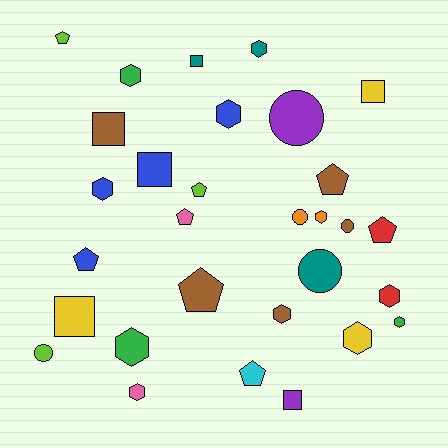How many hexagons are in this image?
There are 11 hexagons.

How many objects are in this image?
There are 30 objects.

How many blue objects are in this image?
There are 4 blue objects.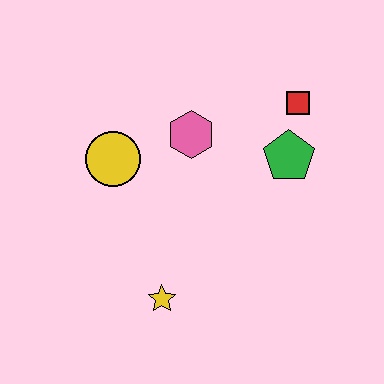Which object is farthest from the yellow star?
The red square is farthest from the yellow star.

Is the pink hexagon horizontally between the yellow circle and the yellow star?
No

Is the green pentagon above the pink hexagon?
No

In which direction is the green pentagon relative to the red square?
The green pentagon is below the red square.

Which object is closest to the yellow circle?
The pink hexagon is closest to the yellow circle.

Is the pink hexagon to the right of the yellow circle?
Yes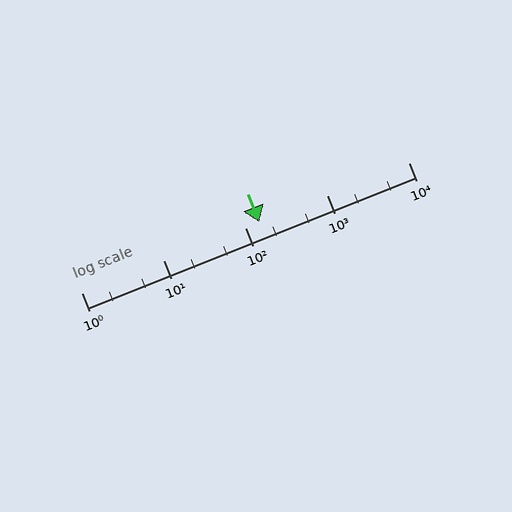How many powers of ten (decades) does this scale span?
The scale spans 4 decades, from 1 to 10000.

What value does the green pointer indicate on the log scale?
The pointer indicates approximately 150.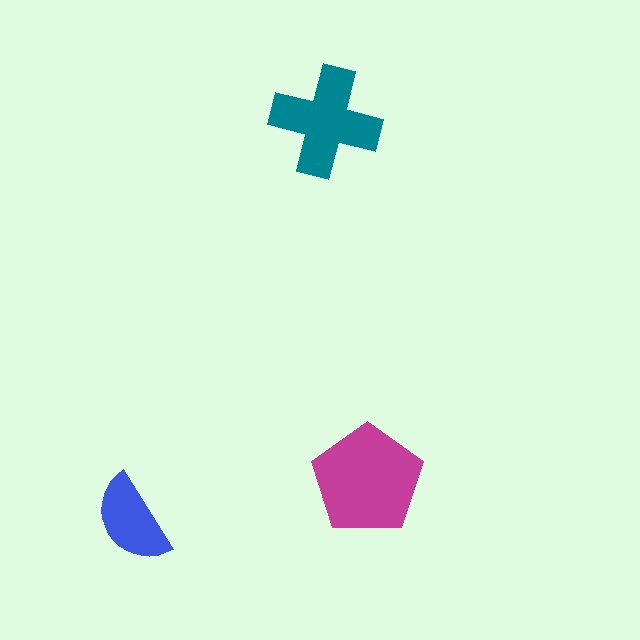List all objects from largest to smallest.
The magenta pentagon, the teal cross, the blue semicircle.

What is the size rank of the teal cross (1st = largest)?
2nd.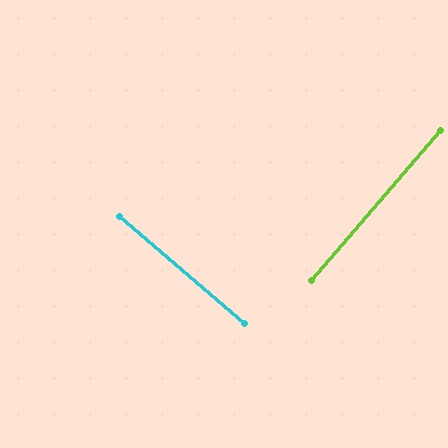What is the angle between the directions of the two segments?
Approximately 90 degrees.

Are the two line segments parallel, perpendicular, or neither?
Perpendicular — they meet at approximately 90°.